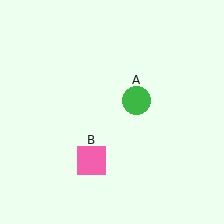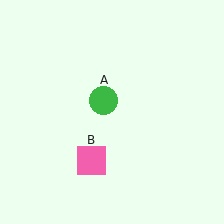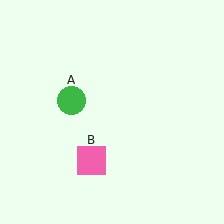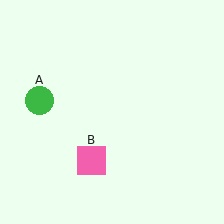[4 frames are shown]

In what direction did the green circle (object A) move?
The green circle (object A) moved left.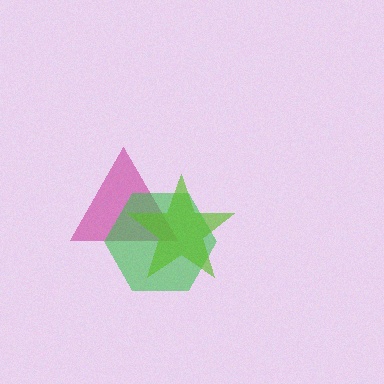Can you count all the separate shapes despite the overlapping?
Yes, there are 3 separate shapes.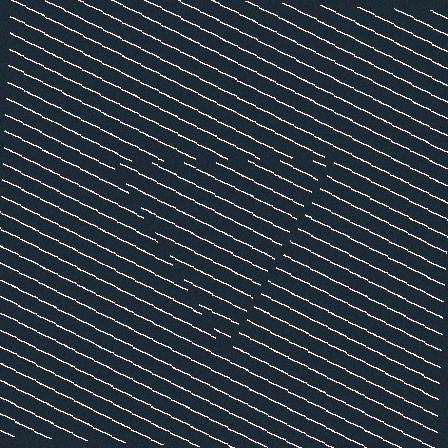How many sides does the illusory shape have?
3 sides — the line-ends trace a triangle.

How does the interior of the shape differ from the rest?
The interior of the shape contains the same grating, shifted by half a period — the contour is defined by the phase discontinuity where line-ends from the inner and outer gratings abut.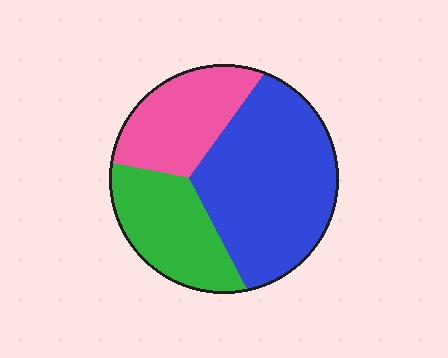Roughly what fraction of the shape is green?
Green covers around 25% of the shape.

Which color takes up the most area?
Blue, at roughly 50%.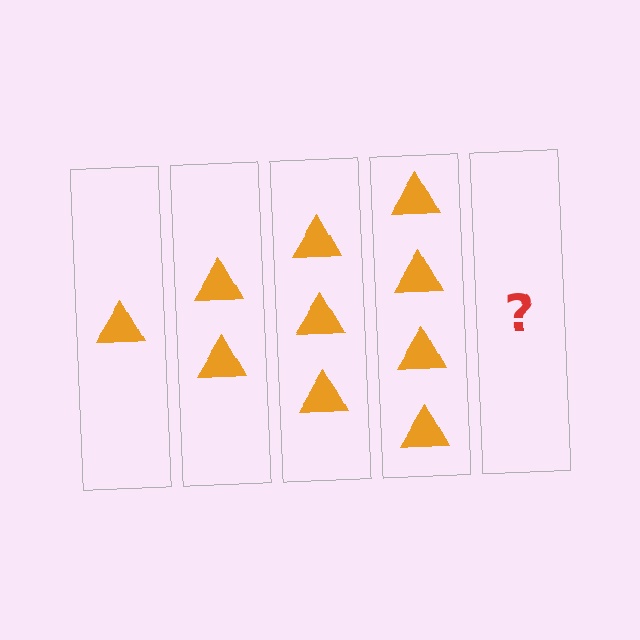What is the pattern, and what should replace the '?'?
The pattern is that each step adds one more triangle. The '?' should be 5 triangles.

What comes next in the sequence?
The next element should be 5 triangles.